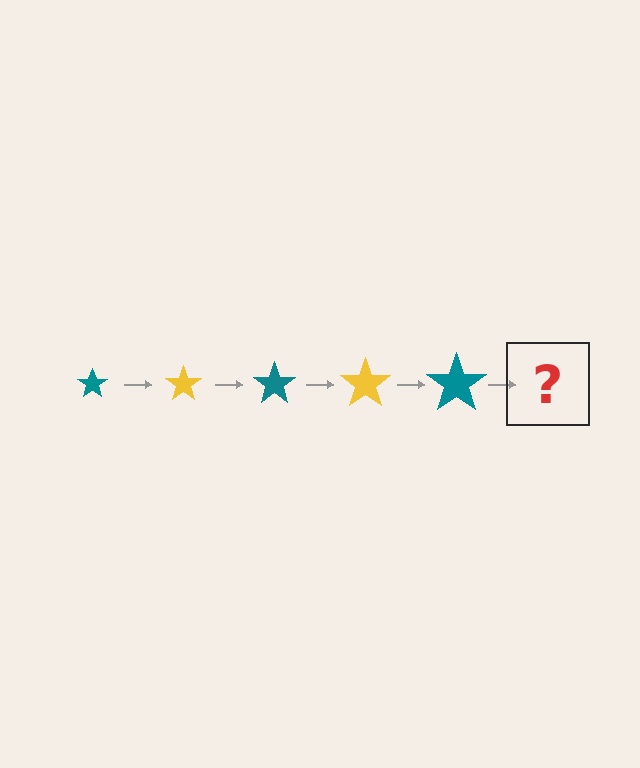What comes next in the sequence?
The next element should be a yellow star, larger than the previous one.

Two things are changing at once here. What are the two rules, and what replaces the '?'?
The two rules are that the star grows larger each step and the color cycles through teal and yellow. The '?' should be a yellow star, larger than the previous one.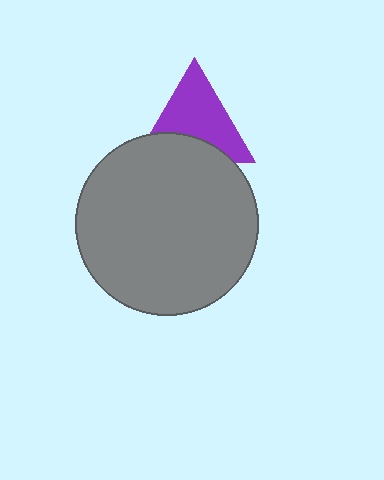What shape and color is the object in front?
The object in front is a gray circle.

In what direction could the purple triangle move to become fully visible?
The purple triangle could move up. That would shift it out from behind the gray circle entirely.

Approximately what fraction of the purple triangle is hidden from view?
Roughly 35% of the purple triangle is hidden behind the gray circle.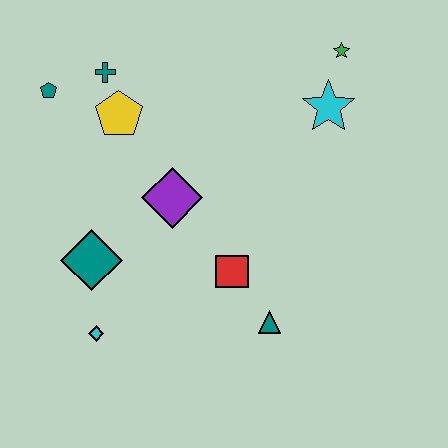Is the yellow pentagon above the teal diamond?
Yes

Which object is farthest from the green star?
The cyan diamond is farthest from the green star.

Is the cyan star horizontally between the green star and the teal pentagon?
Yes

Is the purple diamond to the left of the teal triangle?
Yes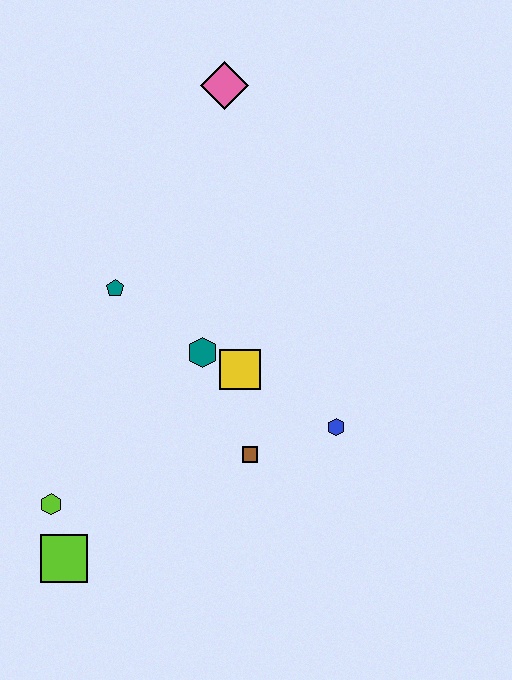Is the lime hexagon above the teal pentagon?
No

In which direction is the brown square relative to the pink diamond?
The brown square is below the pink diamond.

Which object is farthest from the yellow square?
The pink diamond is farthest from the yellow square.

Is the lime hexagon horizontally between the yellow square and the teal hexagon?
No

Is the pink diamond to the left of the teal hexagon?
No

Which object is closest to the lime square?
The lime hexagon is closest to the lime square.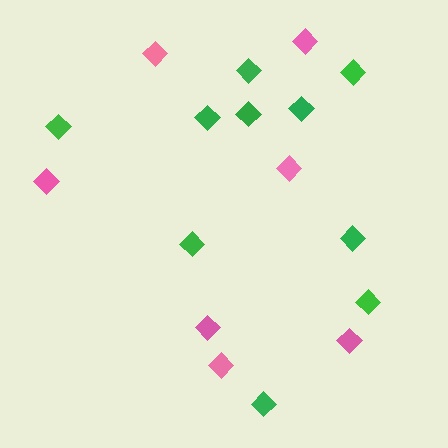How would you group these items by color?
There are 2 groups: one group of pink diamonds (7) and one group of green diamonds (10).